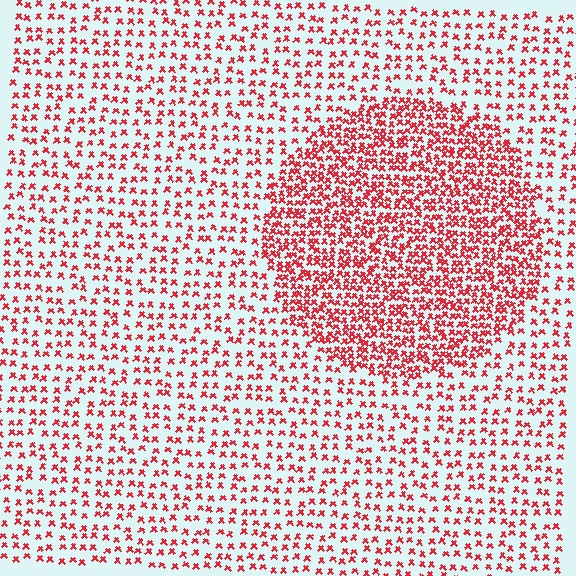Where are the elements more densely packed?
The elements are more densely packed inside the circle boundary.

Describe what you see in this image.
The image contains small red elements arranged at two different densities. A circle-shaped region is visible where the elements are more densely packed than the surrounding area.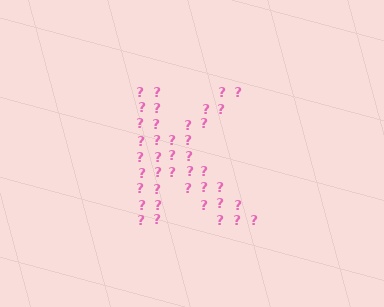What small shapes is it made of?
It is made of small question marks.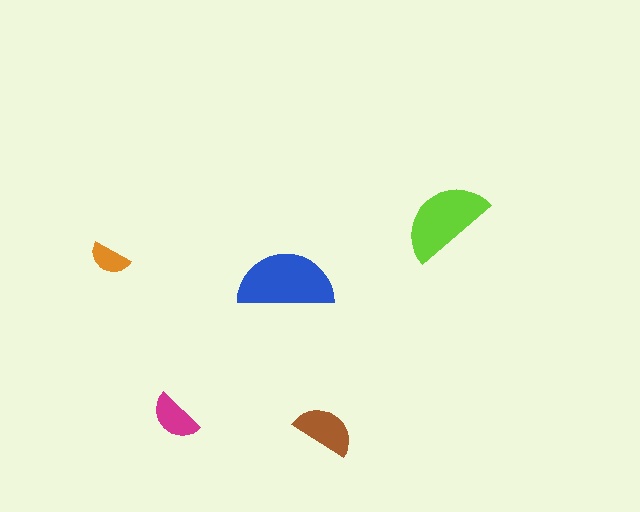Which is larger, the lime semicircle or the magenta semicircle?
The lime one.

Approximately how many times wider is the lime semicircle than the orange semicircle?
About 2 times wider.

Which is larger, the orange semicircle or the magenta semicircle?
The magenta one.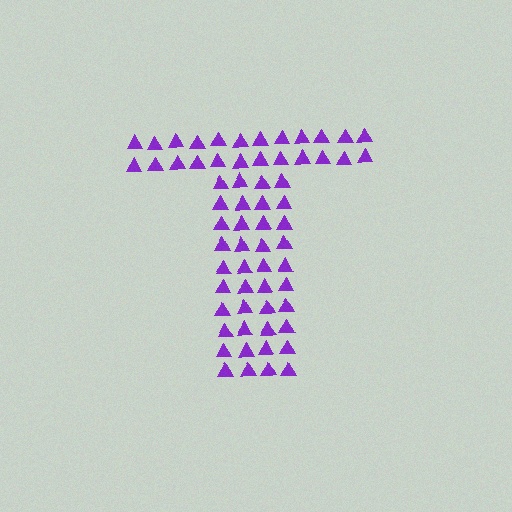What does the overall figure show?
The overall figure shows the letter T.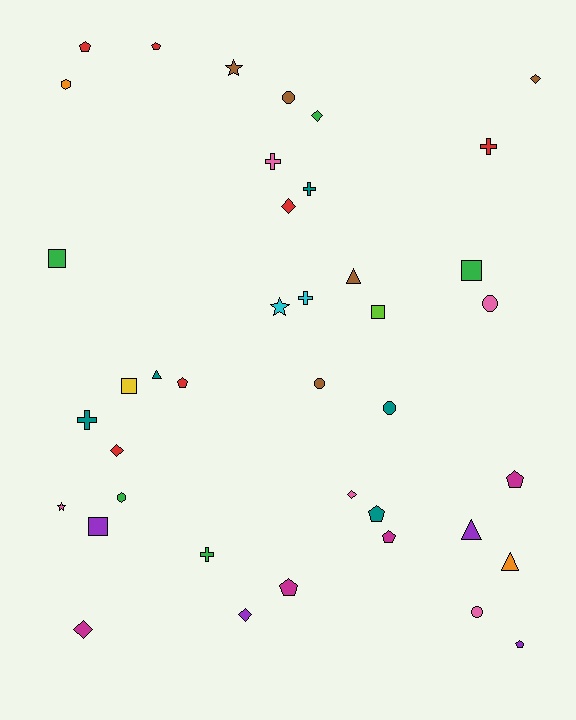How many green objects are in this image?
There are 5 green objects.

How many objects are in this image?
There are 40 objects.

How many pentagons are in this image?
There are 8 pentagons.